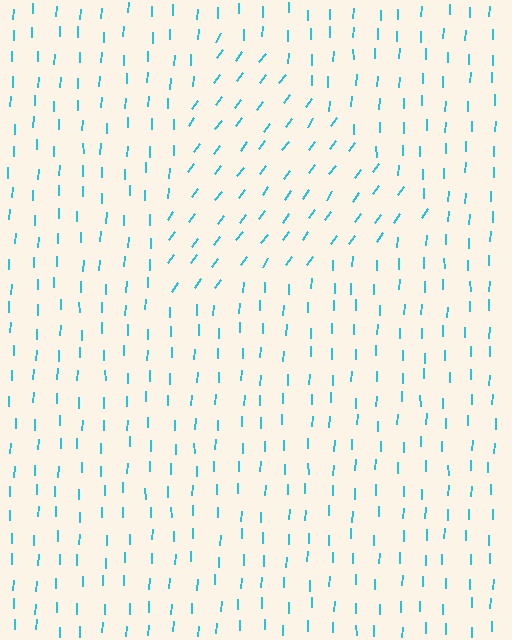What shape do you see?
I see a triangle.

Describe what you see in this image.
The image is filled with small cyan line segments. A triangle region in the image has lines oriented differently from the surrounding lines, creating a visible texture boundary.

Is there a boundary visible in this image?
Yes, there is a texture boundary formed by a change in line orientation.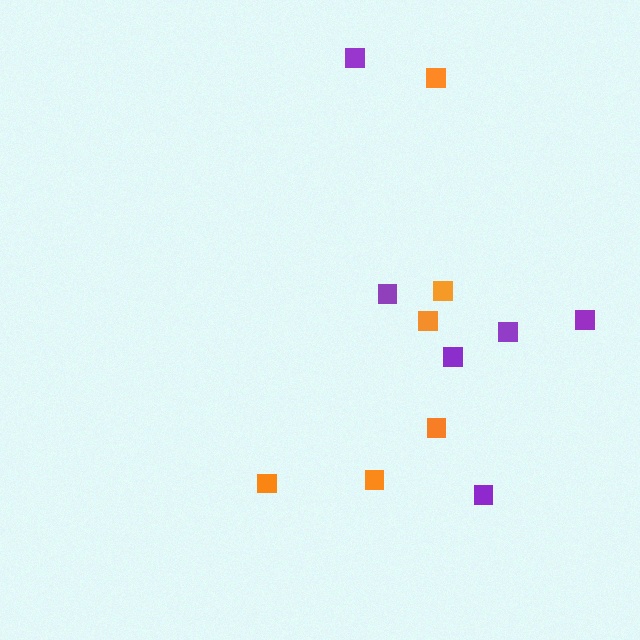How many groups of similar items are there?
There are 2 groups: one group of orange squares (6) and one group of purple squares (6).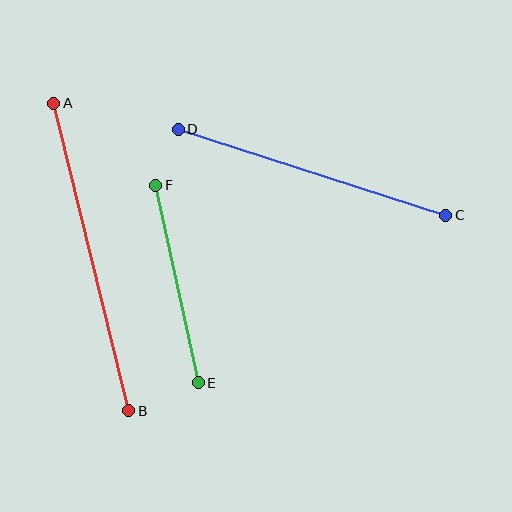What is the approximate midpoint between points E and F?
The midpoint is at approximately (177, 284) pixels.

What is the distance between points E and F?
The distance is approximately 202 pixels.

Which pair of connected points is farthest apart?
Points A and B are farthest apart.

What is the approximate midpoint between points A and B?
The midpoint is at approximately (91, 257) pixels.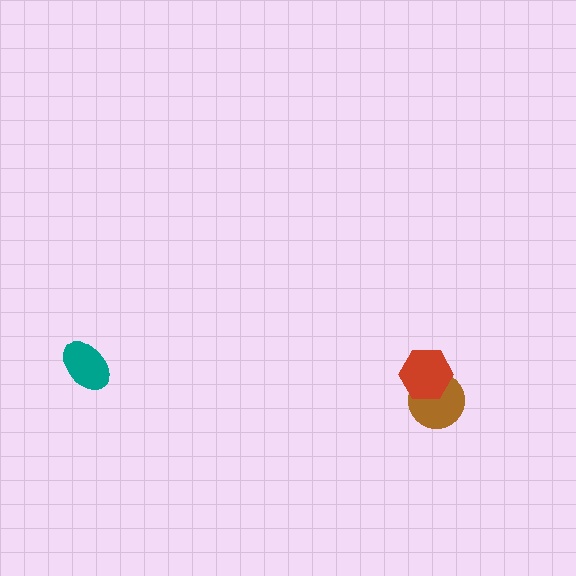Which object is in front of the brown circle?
The red hexagon is in front of the brown circle.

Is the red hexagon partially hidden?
No, no other shape covers it.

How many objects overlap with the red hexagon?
1 object overlaps with the red hexagon.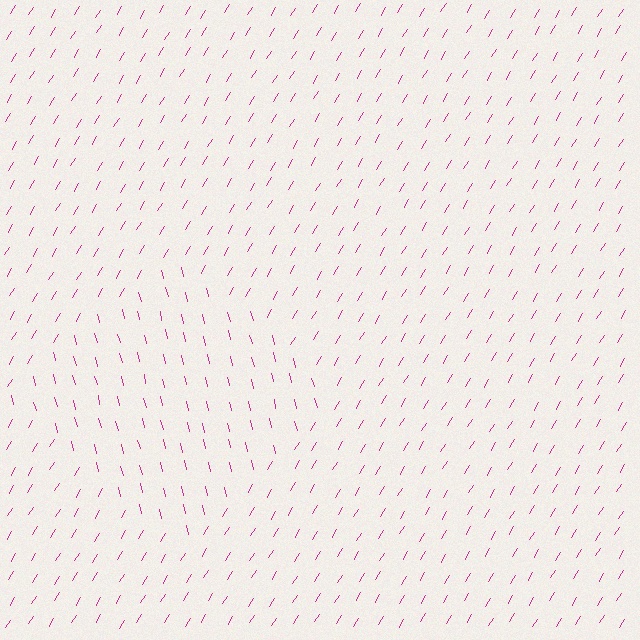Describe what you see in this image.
The image is filled with small magenta line segments. A diamond region in the image has lines oriented differently from the surrounding lines, creating a visible texture boundary.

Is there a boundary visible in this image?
Yes, there is a texture boundary formed by a change in line orientation.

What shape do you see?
I see a diamond.